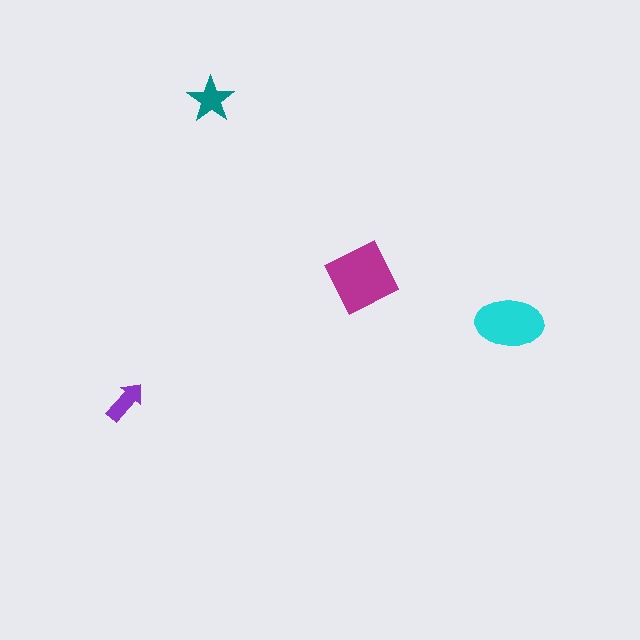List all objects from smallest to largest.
The purple arrow, the teal star, the cyan ellipse, the magenta square.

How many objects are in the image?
There are 4 objects in the image.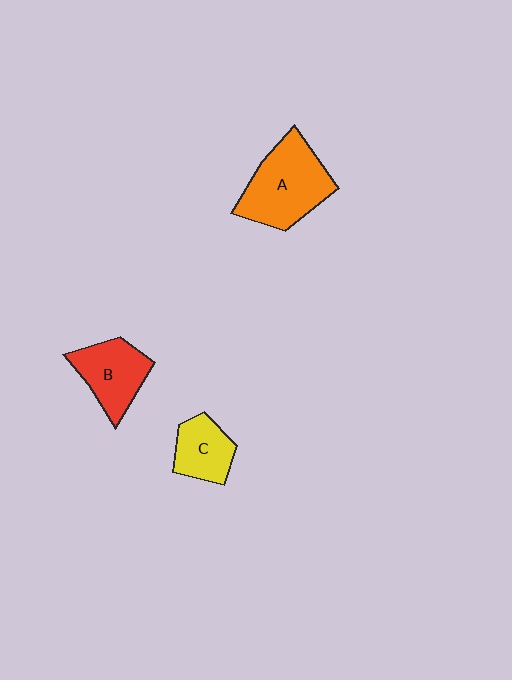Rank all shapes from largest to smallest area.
From largest to smallest: A (orange), B (red), C (yellow).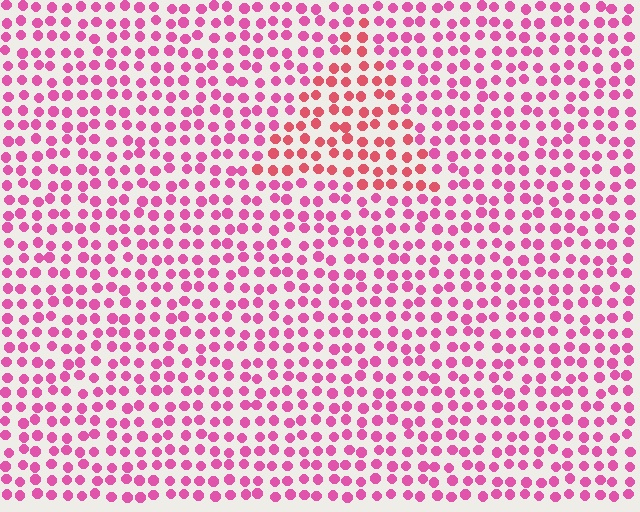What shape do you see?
I see a triangle.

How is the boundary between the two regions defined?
The boundary is defined purely by a slight shift in hue (about 28 degrees). Spacing, size, and orientation are identical on both sides.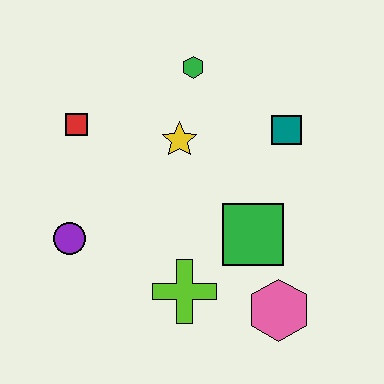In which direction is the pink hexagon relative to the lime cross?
The pink hexagon is to the right of the lime cross.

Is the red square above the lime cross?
Yes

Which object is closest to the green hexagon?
The yellow star is closest to the green hexagon.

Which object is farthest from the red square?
The pink hexagon is farthest from the red square.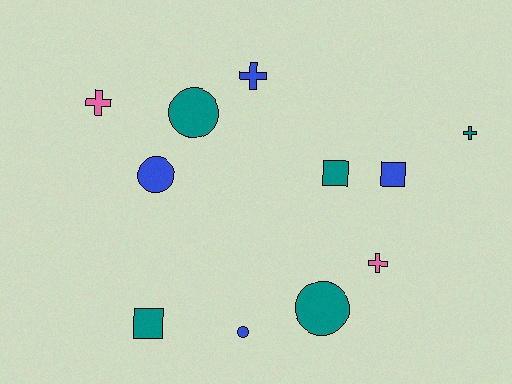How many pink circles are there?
There are no pink circles.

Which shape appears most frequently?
Circle, with 4 objects.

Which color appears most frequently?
Teal, with 5 objects.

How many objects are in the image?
There are 11 objects.